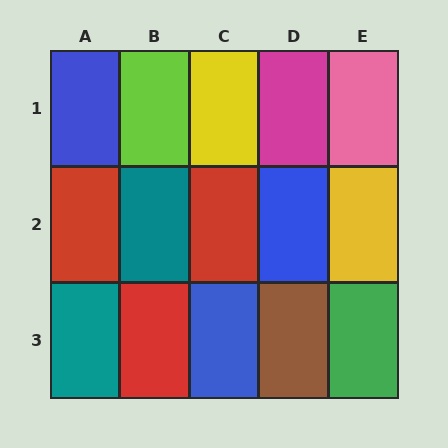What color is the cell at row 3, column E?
Green.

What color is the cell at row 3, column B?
Red.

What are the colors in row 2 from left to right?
Red, teal, red, blue, yellow.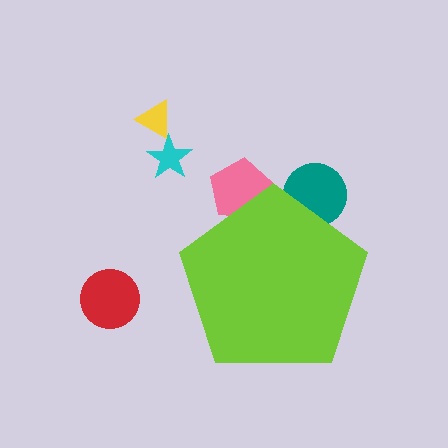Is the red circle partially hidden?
No, the red circle is fully visible.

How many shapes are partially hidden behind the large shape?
2 shapes are partially hidden.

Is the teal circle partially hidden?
Yes, the teal circle is partially hidden behind the lime pentagon.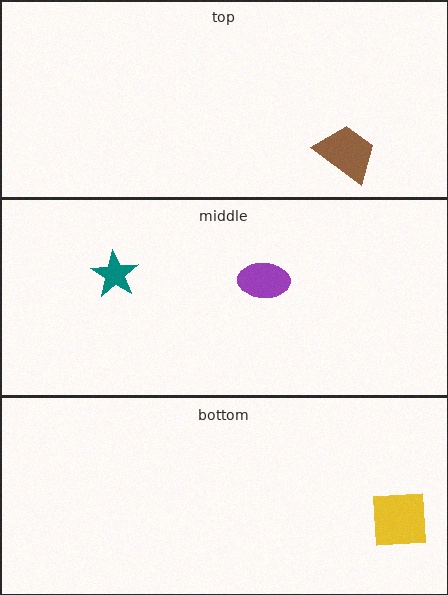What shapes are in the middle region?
The purple ellipse, the teal star.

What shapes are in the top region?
The brown trapezoid.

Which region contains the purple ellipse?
The middle region.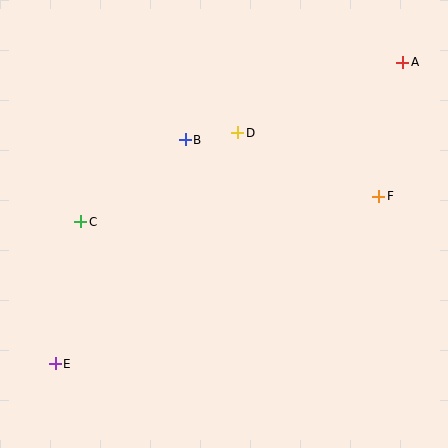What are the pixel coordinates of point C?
Point C is at (81, 222).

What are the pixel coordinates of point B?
Point B is at (185, 140).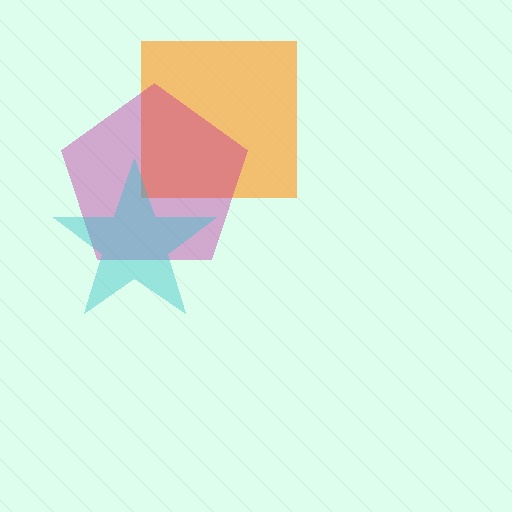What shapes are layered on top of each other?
The layered shapes are: an orange square, a magenta pentagon, a cyan star.